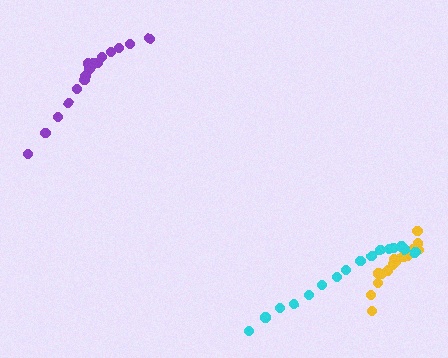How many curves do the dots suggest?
There are 3 distinct paths.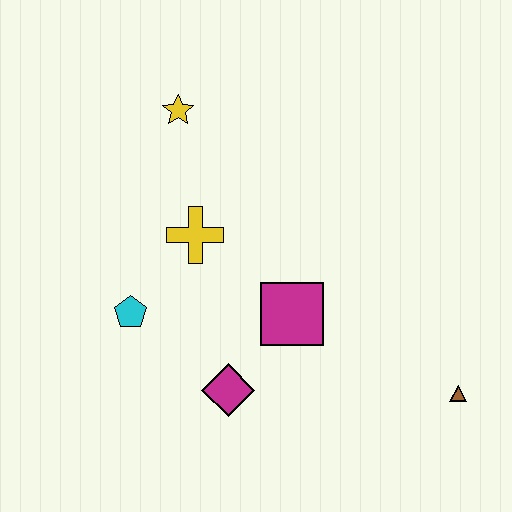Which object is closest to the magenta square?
The magenta diamond is closest to the magenta square.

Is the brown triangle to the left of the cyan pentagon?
No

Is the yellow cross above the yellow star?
No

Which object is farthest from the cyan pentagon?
The brown triangle is farthest from the cyan pentagon.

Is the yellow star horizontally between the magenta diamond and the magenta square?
No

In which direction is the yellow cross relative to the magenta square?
The yellow cross is to the left of the magenta square.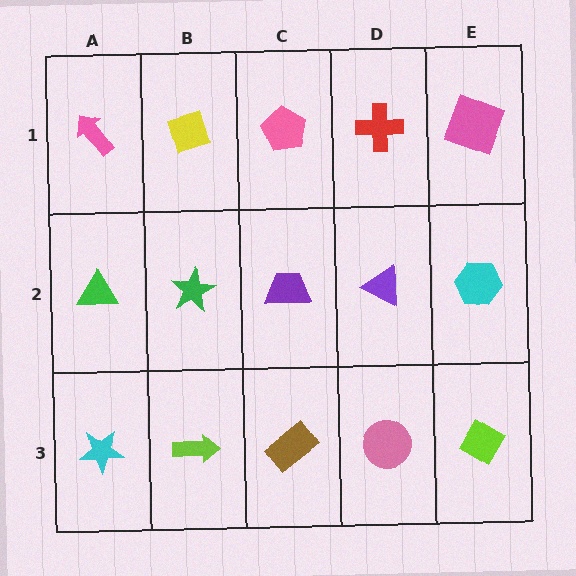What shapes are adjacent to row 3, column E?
A cyan hexagon (row 2, column E), a pink circle (row 3, column D).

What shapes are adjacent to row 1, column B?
A green star (row 2, column B), a pink arrow (row 1, column A), a pink pentagon (row 1, column C).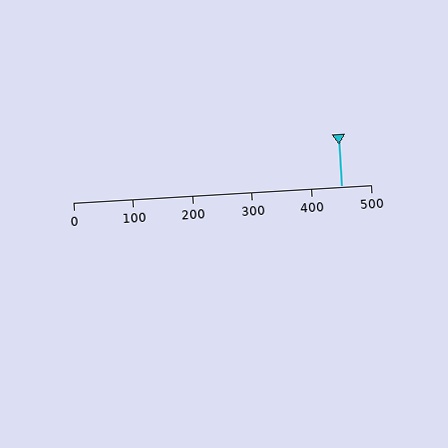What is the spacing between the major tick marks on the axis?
The major ticks are spaced 100 apart.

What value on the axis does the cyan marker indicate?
The marker indicates approximately 450.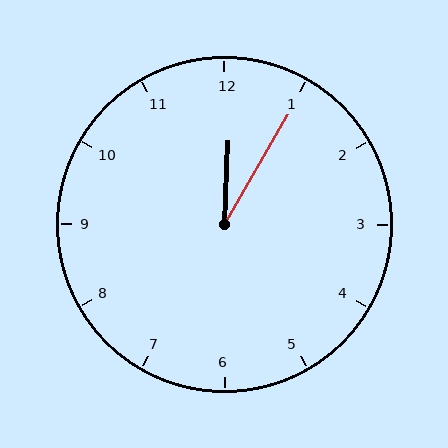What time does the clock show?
12:05.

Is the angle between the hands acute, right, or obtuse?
It is acute.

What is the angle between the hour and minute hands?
Approximately 28 degrees.